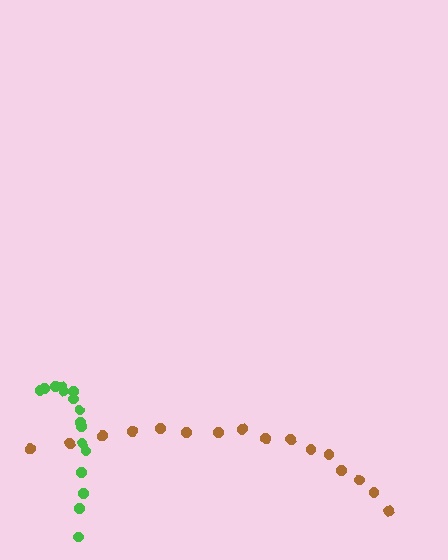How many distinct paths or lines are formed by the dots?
There are 2 distinct paths.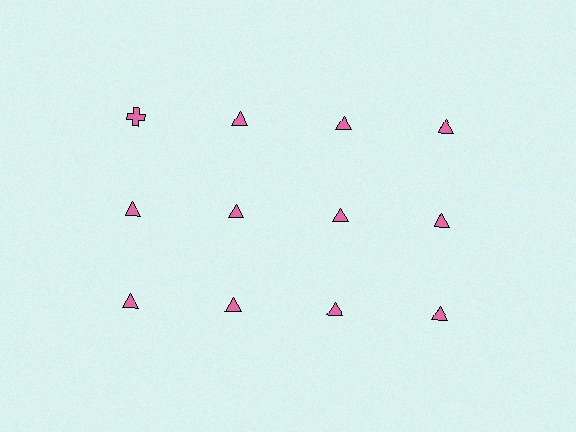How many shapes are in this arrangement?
There are 12 shapes arranged in a grid pattern.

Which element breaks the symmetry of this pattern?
The pink cross in the top row, leftmost column breaks the symmetry. All other shapes are pink triangles.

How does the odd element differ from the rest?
It has a different shape: cross instead of triangle.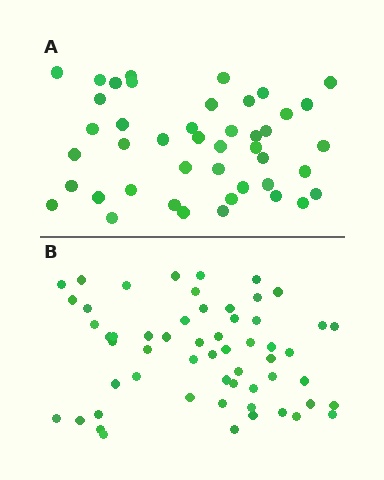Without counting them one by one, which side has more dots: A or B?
Region B (the bottom region) has more dots.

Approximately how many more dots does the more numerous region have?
Region B has approximately 15 more dots than region A.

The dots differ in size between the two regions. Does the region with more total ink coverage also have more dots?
No. Region A has more total ink coverage because its dots are larger, but region B actually contains more individual dots. Total area can be misleading — the number of items is what matters here.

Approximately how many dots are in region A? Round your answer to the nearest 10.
About 40 dots. (The exact count is 44, which rounds to 40.)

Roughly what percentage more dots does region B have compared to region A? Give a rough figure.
About 30% more.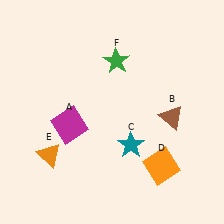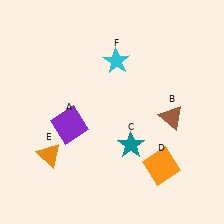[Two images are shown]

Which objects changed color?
A changed from magenta to purple. F changed from green to cyan.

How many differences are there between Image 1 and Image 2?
There are 2 differences between the two images.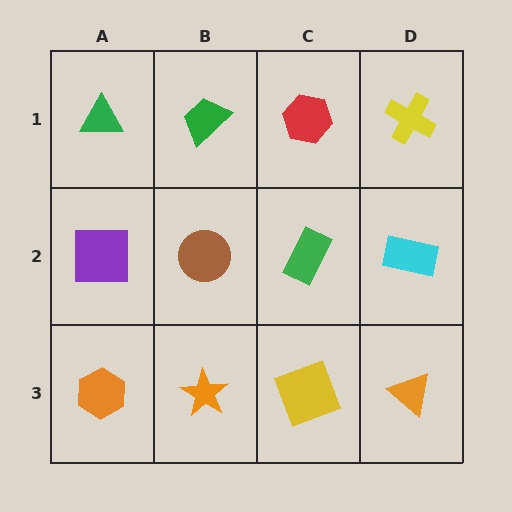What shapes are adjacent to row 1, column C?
A green rectangle (row 2, column C), a green trapezoid (row 1, column B), a yellow cross (row 1, column D).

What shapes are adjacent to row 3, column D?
A cyan rectangle (row 2, column D), a yellow square (row 3, column C).